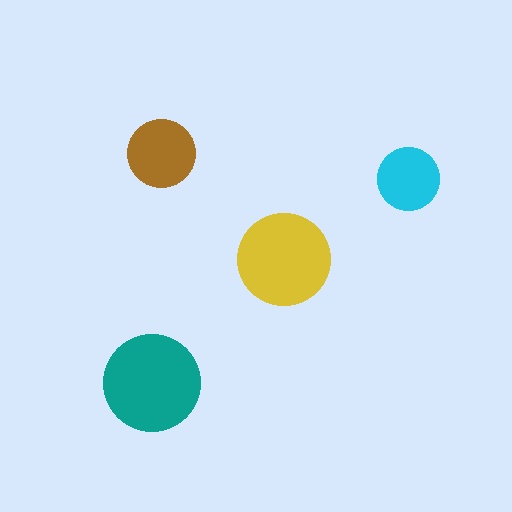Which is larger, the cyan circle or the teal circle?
The teal one.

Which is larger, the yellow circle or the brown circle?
The yellow one.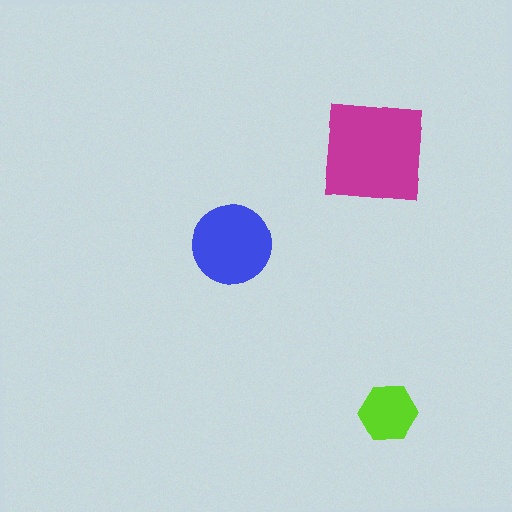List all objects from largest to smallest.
The magenta square, the blue circle, the lime hexagon.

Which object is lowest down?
The lime hexagon is bottommost.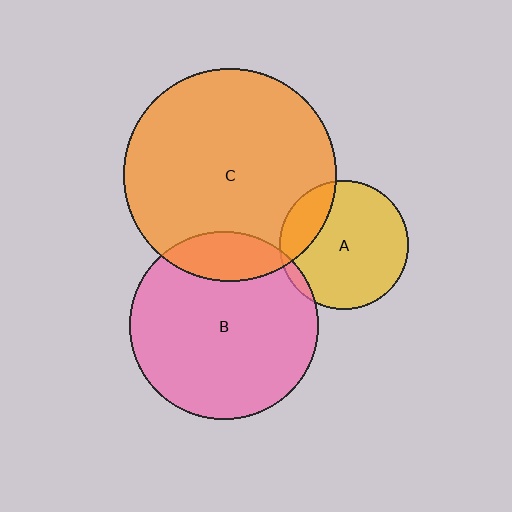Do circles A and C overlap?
Yes.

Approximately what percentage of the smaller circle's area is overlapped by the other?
Approximately 20%.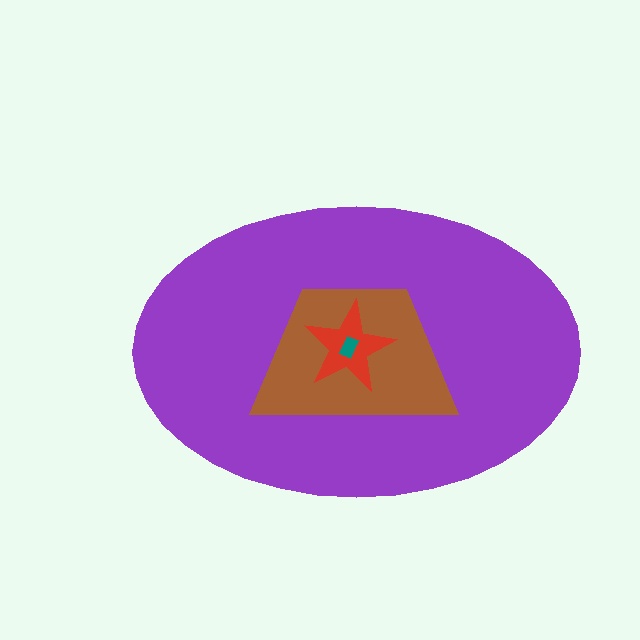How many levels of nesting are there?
4.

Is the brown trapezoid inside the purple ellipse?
Yes.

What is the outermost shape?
The purple ellipse.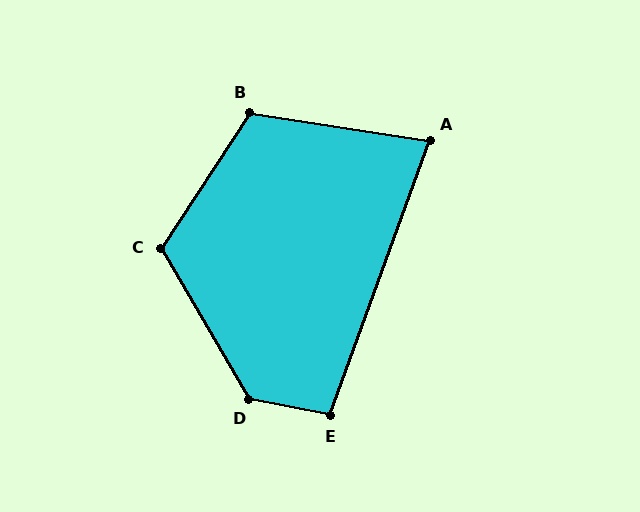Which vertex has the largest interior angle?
D, at approximately 132 degrees.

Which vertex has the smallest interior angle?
A, at approximately 79 degrees.